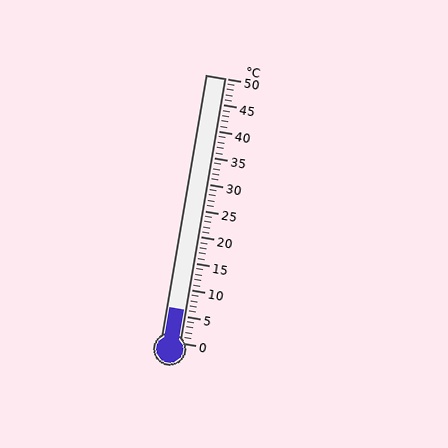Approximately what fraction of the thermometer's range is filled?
The thermometer is filled to approximately 10% of its range.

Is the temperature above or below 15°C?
The temperature is below 15°C.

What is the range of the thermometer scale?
The thermometer scale ranges from 0°C to 50°C.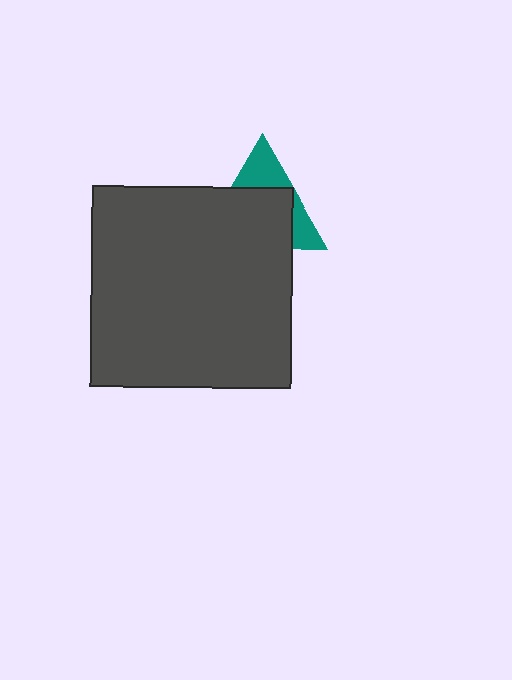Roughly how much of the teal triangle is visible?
A small part of it is visible (roughly 36%).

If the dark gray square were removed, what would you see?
You would see the complete teal triangle.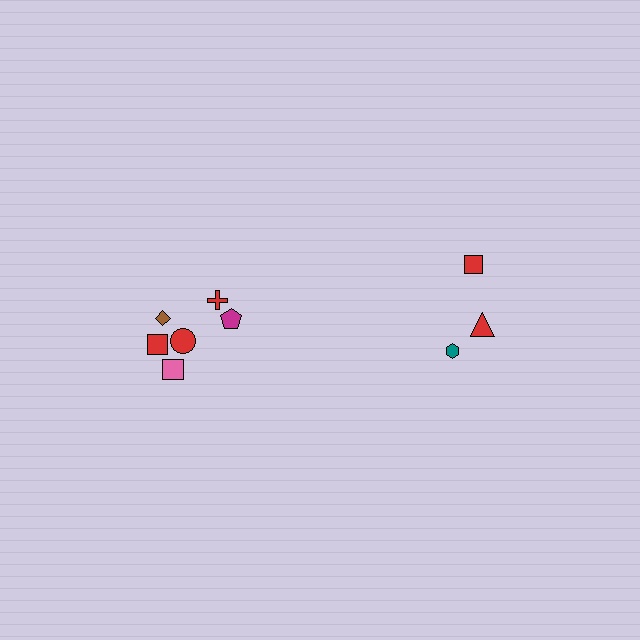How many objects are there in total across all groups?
There are 9 objects.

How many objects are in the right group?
There are 3 objects.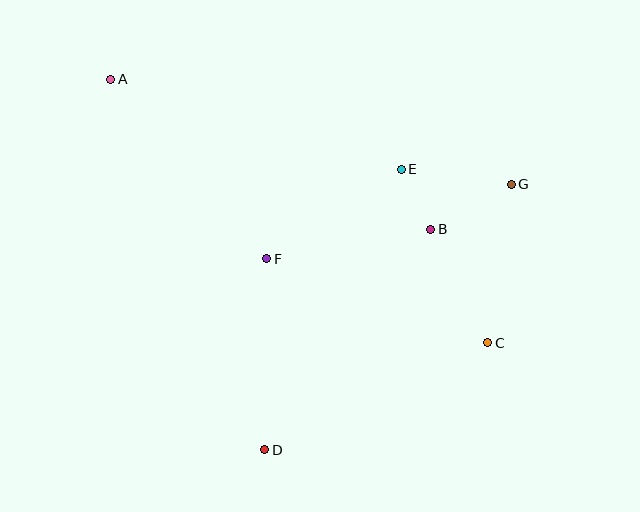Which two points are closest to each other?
Points B and E are closest to each other.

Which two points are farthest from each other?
Points A and C are farthest from each other.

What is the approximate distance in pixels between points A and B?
The distance between A and B is approximately 353 pixels.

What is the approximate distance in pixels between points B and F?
The distance between B and F is approximately 167 pixels.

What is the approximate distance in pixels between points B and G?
The distance between B and G is approximately 92 pixels.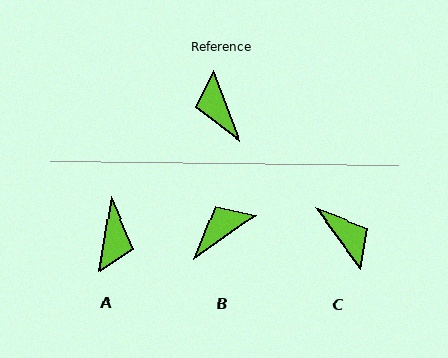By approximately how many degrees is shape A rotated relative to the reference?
Approximately 150 degrees counter-clockwise.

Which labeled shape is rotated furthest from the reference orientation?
C, about 164 degrees away.